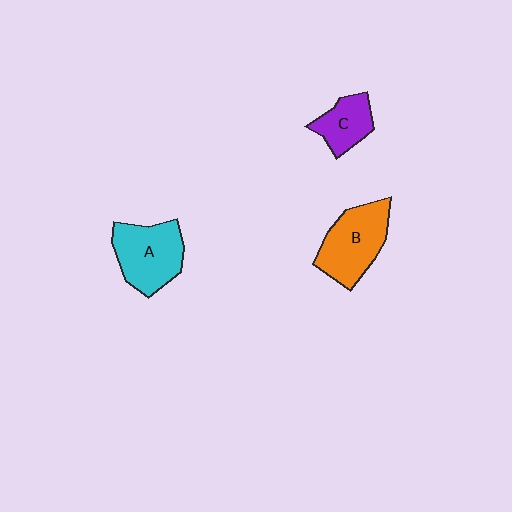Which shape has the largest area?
Shape B (orange).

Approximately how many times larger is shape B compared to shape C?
Approximately 1.7 times.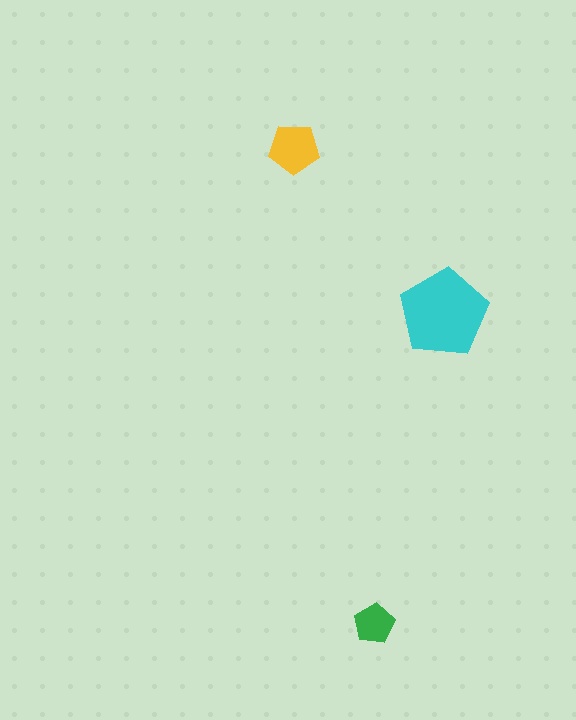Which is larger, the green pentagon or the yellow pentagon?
The yellow one.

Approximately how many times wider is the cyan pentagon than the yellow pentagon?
About 2 times wider.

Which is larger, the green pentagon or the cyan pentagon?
The cyan one.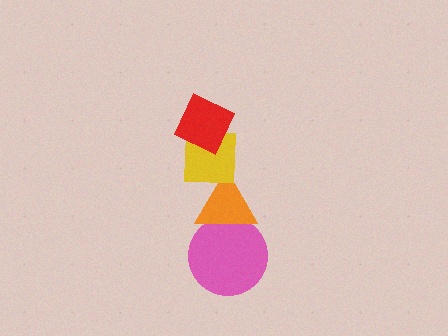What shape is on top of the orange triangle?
The yellow square is on top of the orange triangle.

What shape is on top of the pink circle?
The orange triangle is on top of the pink circle.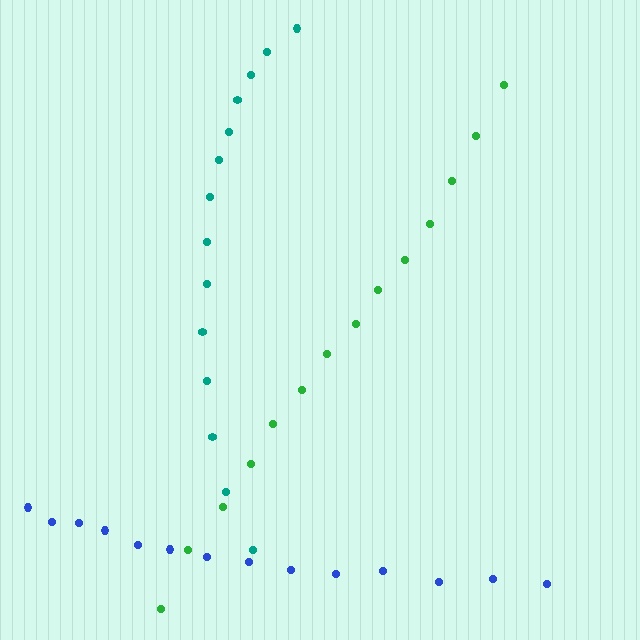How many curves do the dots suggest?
There are 3 distinct paths.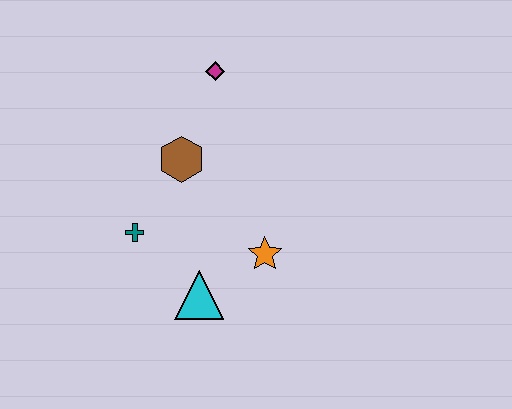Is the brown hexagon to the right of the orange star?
No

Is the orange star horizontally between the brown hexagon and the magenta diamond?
No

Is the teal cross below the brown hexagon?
Yes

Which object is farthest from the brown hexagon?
The cyan triangle is farthest from the brown hexagon.